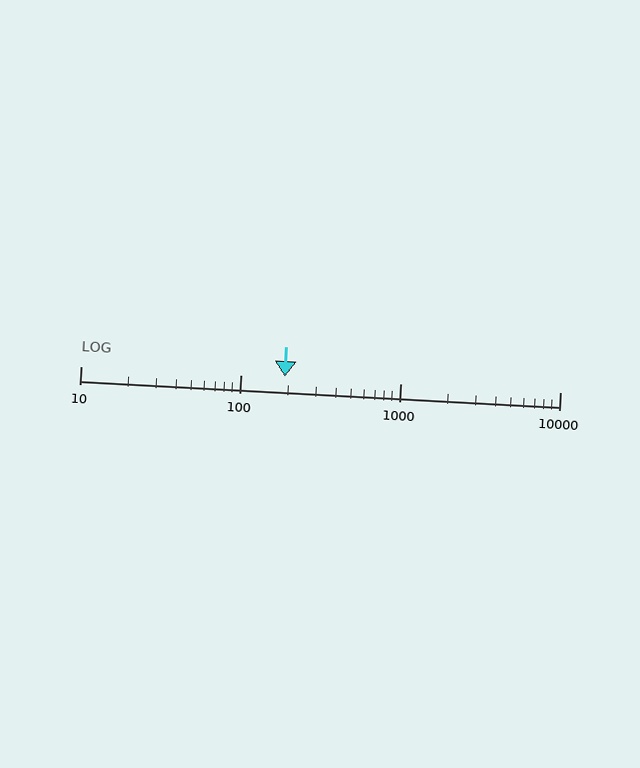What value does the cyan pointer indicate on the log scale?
The pointer indicates approximately 190.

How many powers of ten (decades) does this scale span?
The scale spans 3 decades, from 10 to 10000.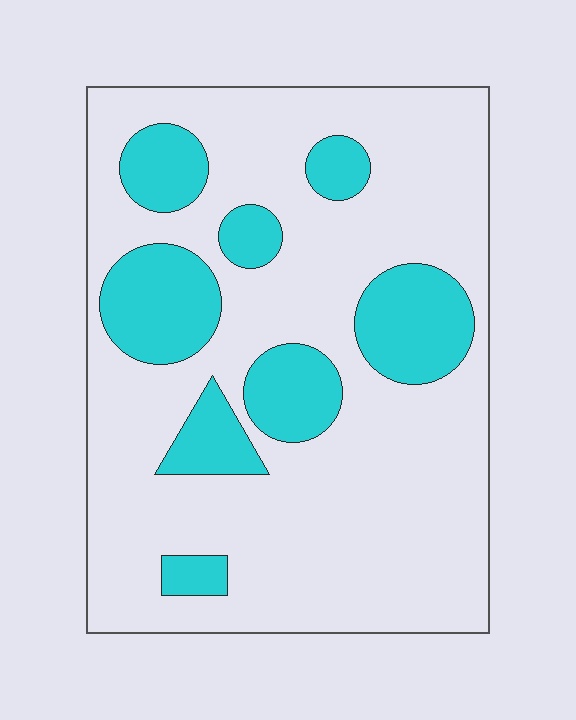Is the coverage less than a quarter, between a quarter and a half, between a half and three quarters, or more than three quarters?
Less than a quarter.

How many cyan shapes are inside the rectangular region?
8.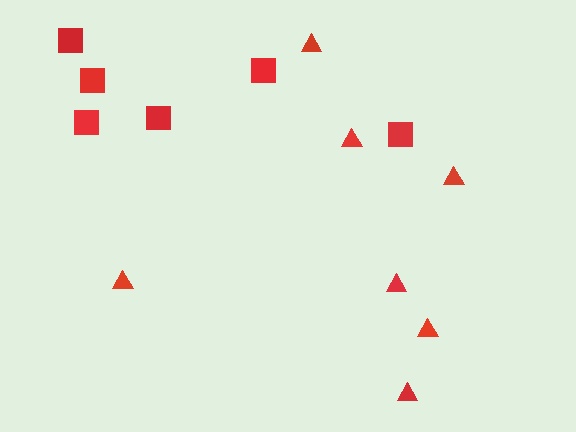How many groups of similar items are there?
There are 2 groups: one group of triangles (7) and one group of squares (6).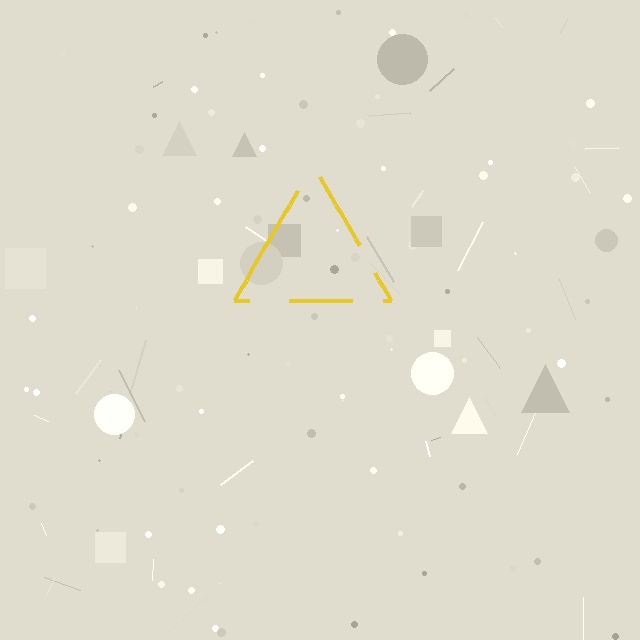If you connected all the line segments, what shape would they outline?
They would outline a triangle.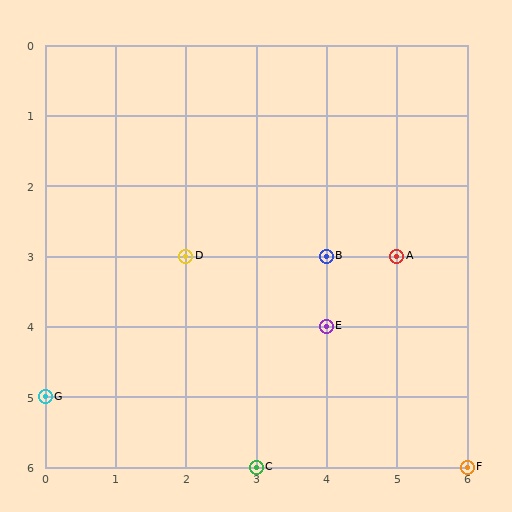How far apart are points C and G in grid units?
Points C and G are 3 columns and 1 row apart (about 3.2 grid units diagonally).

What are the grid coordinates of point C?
Point C is at grid coordinates (3, 6).